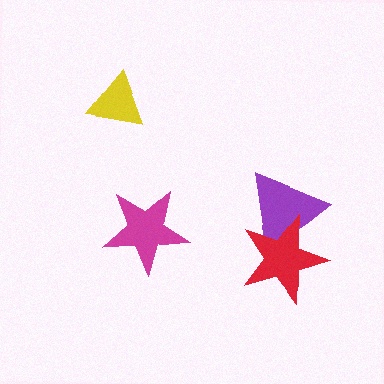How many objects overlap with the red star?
1 object overlaps with the red star.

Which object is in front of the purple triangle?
The red star is in front of the purple triangle.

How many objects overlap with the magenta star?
0 objects overlap with the magenta star.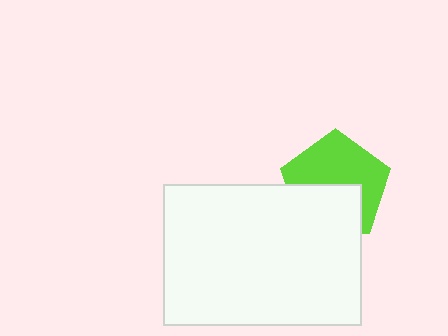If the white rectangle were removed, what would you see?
You would see the complete lime pentagon.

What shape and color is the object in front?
The object in front is a white rectangle.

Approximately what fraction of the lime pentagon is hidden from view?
Roughly 42% of the lime pentagon is hidden behind the white rectangle.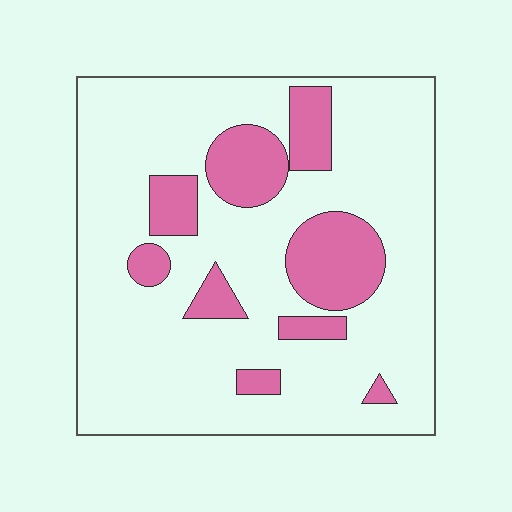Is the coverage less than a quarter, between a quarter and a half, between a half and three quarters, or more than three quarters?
Less than a quarter.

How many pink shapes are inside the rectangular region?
9.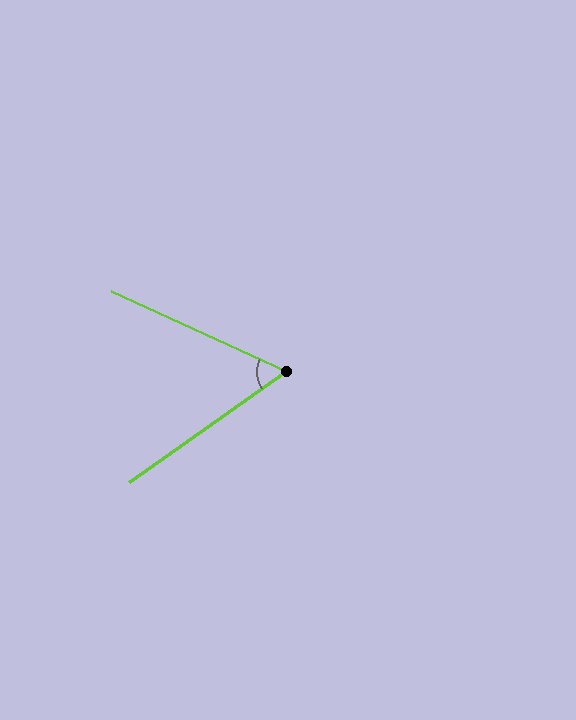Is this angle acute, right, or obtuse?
It is acute.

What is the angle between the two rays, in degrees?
Approximately 60 degrees.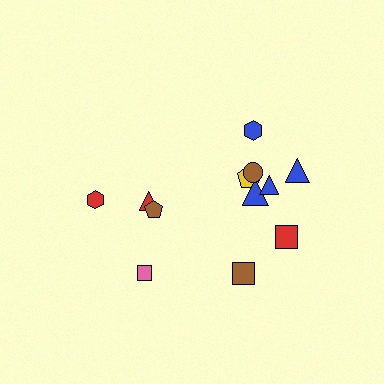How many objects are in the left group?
There are 4 objects.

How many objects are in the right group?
There are 8 objects.